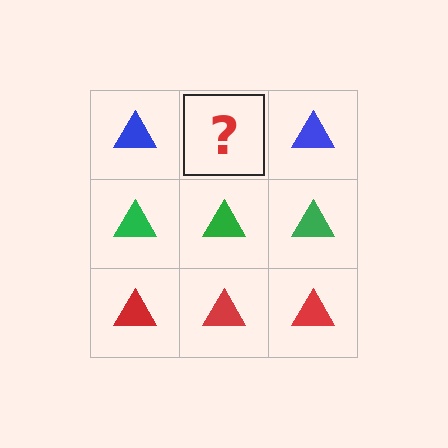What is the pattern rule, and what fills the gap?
The rule is that each row has a consistent color. The gap should be filled with a blue triangle.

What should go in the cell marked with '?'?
The missing cell should contain a blue triangle.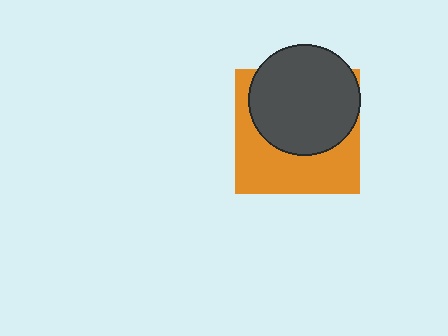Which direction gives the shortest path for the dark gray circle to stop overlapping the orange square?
Moving up gives the shortest separation.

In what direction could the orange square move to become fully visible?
The orange square could move down. That would shift it out from behind the dark gray circle entirely.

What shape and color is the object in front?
The object in front is a dark gray circle.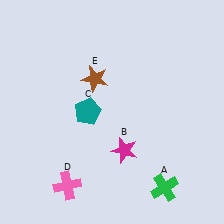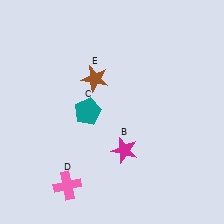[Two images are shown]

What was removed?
The green cross (A) was removed in Image 2.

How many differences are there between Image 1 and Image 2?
There is 1 difference between the two images.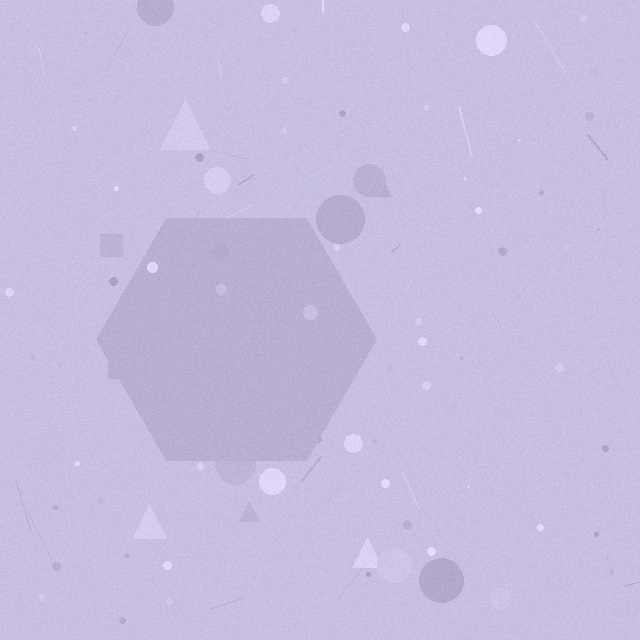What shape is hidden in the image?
A hexagon is hidden in the image.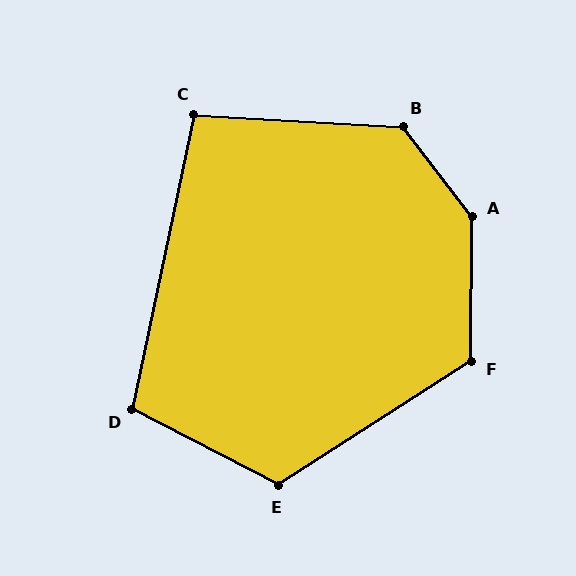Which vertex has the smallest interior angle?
C, at approximately 98 degrees.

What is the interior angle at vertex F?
Approximately 123 degrees (obtuse).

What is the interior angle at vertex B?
Approximately 131 degrees (obtuse).